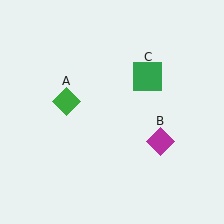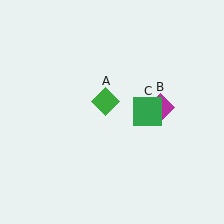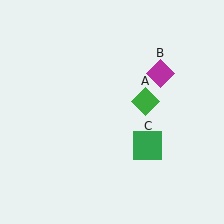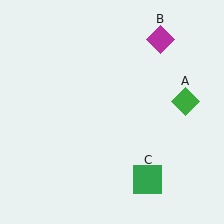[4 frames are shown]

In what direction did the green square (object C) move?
The green square (object C) moved down.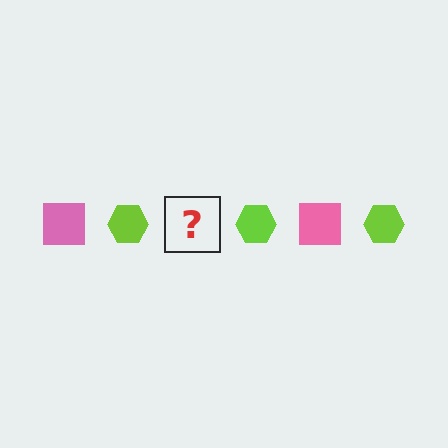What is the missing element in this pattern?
The missing element is a pink square.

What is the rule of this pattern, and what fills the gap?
The rule is that the pattern alternates between pink square and lime hexagon. The gap should be filled with a pink square.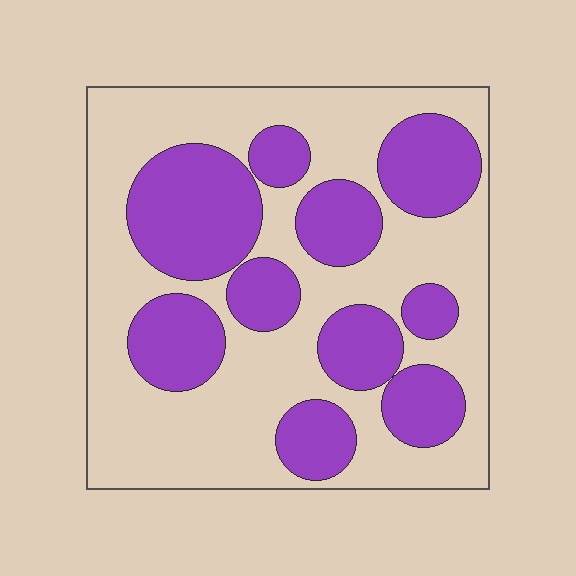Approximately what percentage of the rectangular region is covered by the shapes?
Approximately 40%.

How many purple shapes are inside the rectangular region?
10.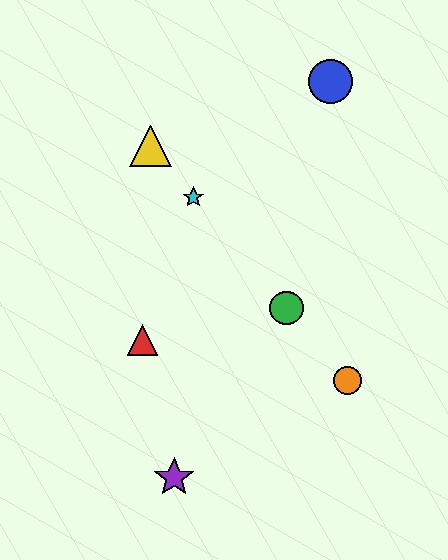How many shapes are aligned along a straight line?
4 shapes (the green circle, the yellow triangle, the orange circle, the cyan star) are aligned along a straight line.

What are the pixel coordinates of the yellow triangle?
The yellow triangle is at (150, 146).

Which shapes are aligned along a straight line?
The green circle, the yellow triangle, the orange circle, the cyan star are aligned along a straight line.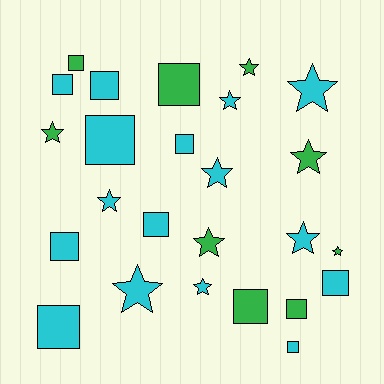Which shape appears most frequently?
Square, with 13 objects.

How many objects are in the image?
There are 25 objects.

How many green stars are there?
There are 5 green stars.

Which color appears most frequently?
Cyan, with 16 objects.